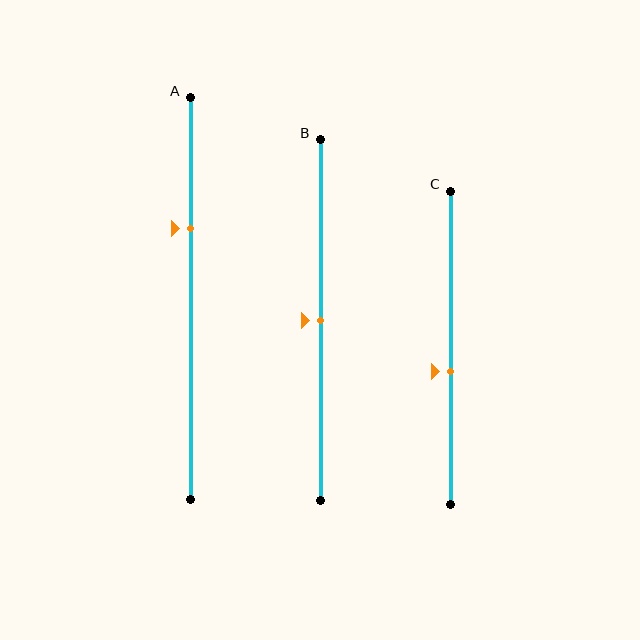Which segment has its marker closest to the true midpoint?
Segment B has its marker closest to the true midpoint.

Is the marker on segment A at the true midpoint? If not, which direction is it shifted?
No, the marker on segment A is shifted upward by about 17% of the segment length.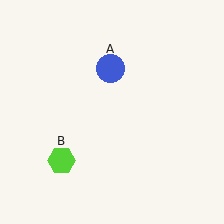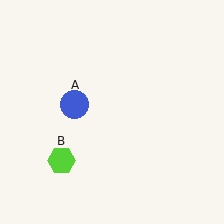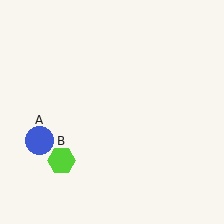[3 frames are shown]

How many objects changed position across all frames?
1 object changed position: blue circle (object A).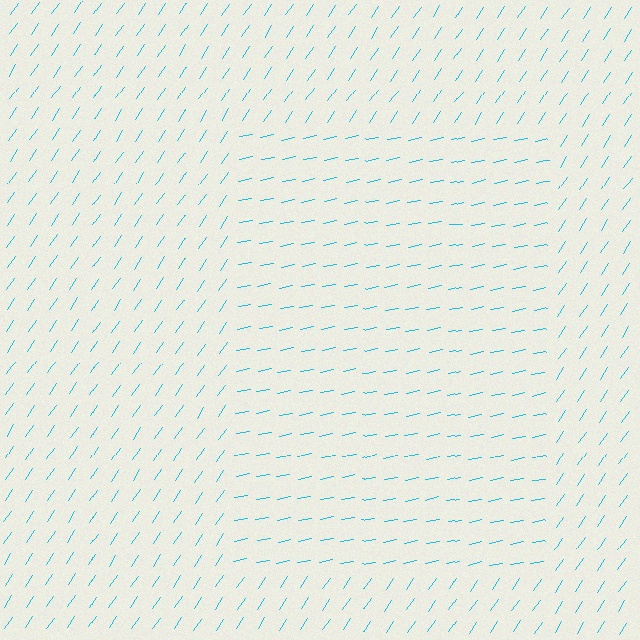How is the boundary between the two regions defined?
The boundary is defined purely by a change in line orientation (approximately 45 degrees difference). All lines are the same color and thickness.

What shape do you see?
I see a rectangle.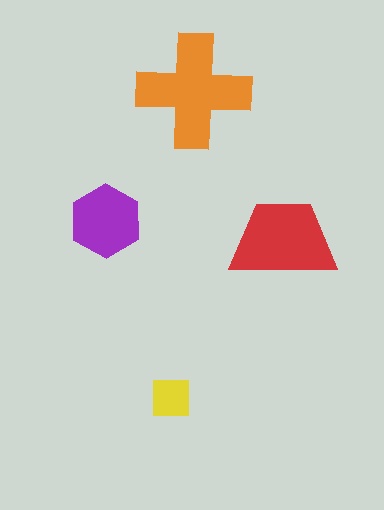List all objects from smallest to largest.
The yellow square, the purple hexagon, the red trapezoid, the orange cross.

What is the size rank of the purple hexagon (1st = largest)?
3rd.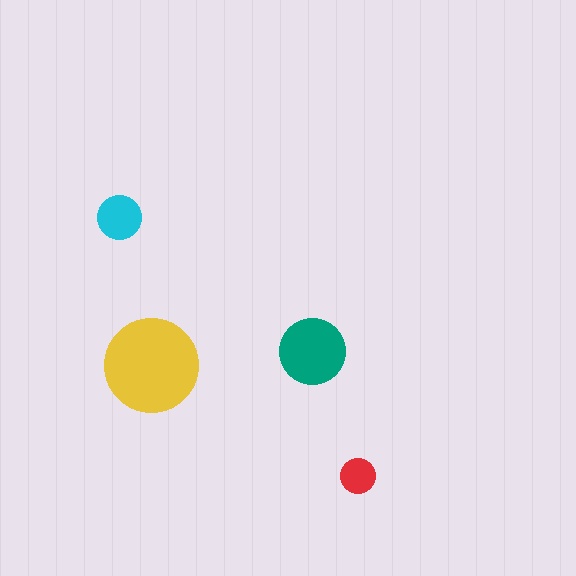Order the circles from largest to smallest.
the yellow one, the teal one, the cyan one, the red one.